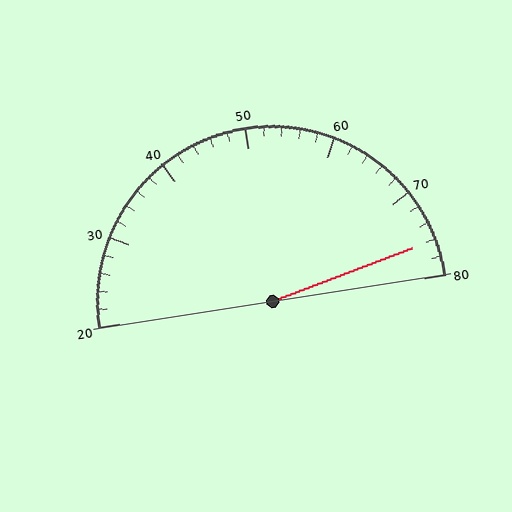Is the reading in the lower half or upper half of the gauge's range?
The reading is in the upper half of the range (20 to 80).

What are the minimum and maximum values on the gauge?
The gauge ranges from 20 to 80.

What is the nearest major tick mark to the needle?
The nearest major tick mark is 80.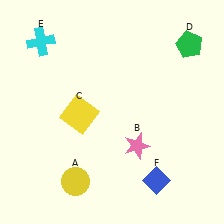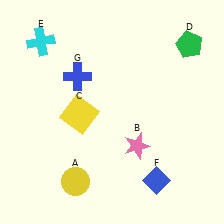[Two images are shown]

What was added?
A blue cross (G) was added in Image 2.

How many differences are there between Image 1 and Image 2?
There is 1 difference between the two images.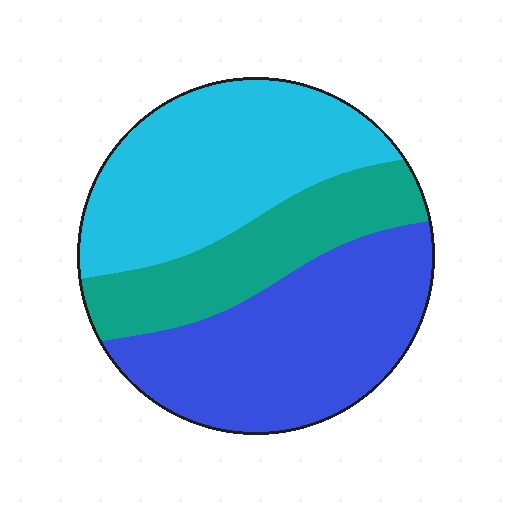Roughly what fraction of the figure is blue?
Blue takes up between a quarter and a half of the figure.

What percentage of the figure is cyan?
Cyan takes up about three eighths (3/8) of the figure.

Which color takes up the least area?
Teal, at roughly 25%.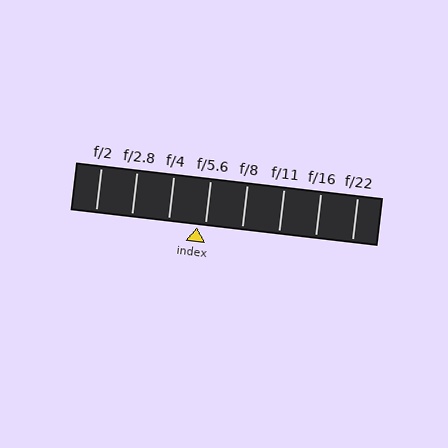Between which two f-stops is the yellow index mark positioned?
The index mark is between f/4 and f/5.6.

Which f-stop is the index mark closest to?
The index mark is closest to f/5.6.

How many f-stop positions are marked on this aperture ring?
There are 8 f-stop positions marked.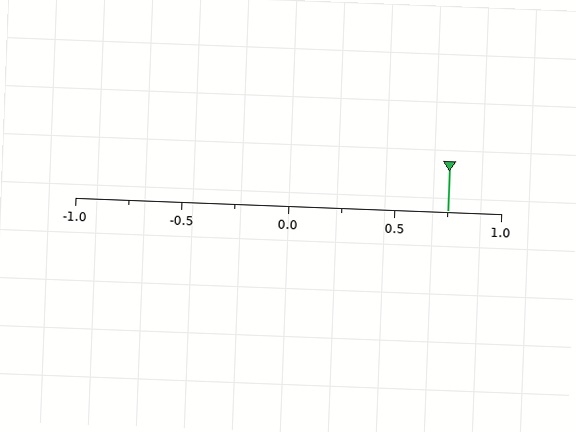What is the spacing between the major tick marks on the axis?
The major ticks are spaced 0.5 apart.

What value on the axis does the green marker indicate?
The marker indicates approximately 0.75.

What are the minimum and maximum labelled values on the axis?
The axis runs from -1.0 to 1.0.